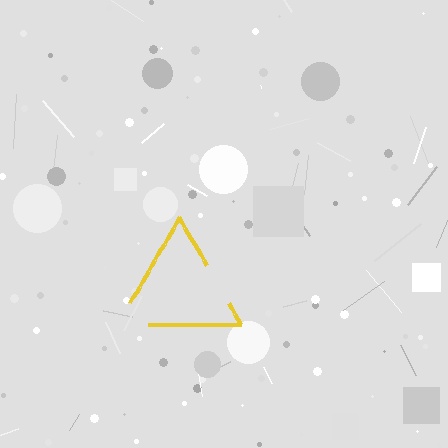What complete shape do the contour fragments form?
The contour fragments form a triangle.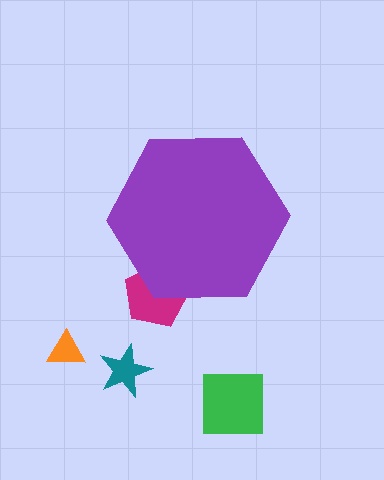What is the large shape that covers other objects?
A purple hexagon.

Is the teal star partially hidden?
No, the teal star is fully visible.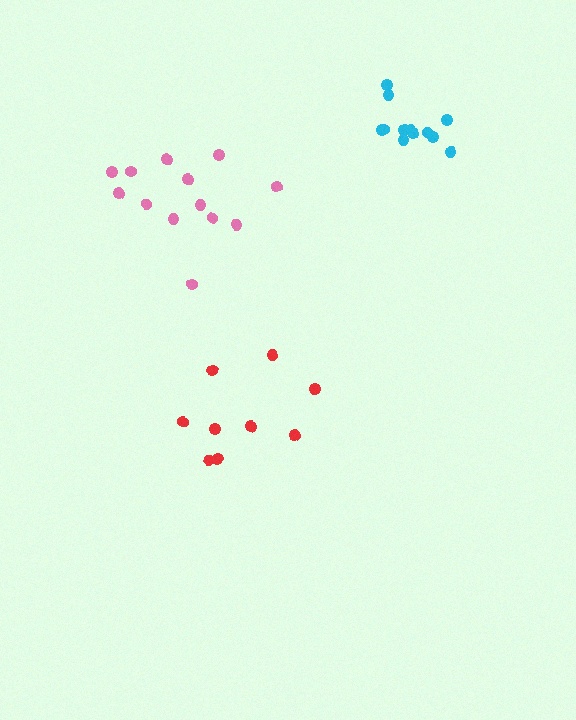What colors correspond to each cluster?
The clusters are colored: red, pink, cyan.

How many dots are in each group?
Group 1: 9 dots, Group 2: 13 dots, Group 3: 12 dots (34 total).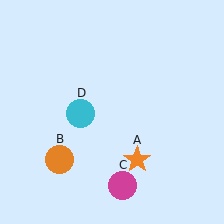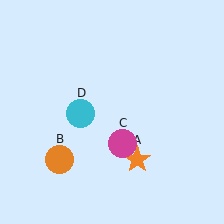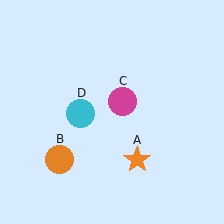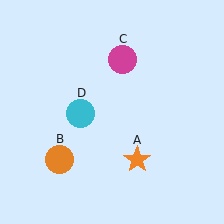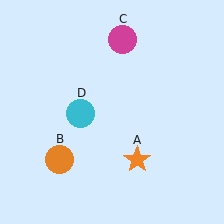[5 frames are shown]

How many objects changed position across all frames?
1 object changed position: magenta circle (object C).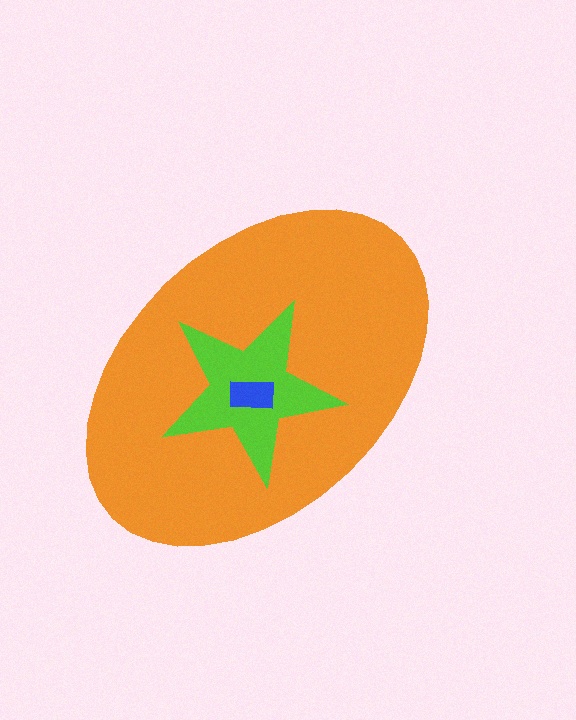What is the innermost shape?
The blue rectangle.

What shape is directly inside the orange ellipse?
The lime star.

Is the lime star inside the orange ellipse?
Yes.